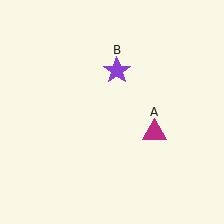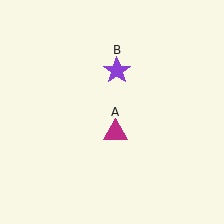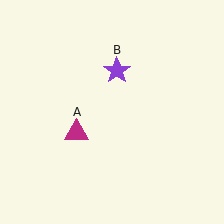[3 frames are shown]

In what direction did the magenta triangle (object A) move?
The magenta triangle (object A) moved left.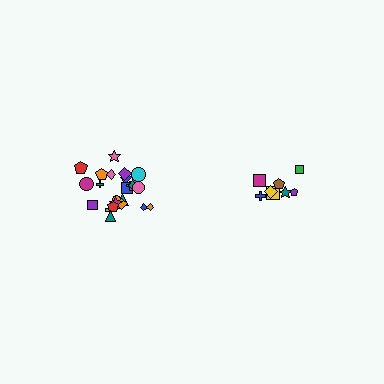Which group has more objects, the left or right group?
The left group.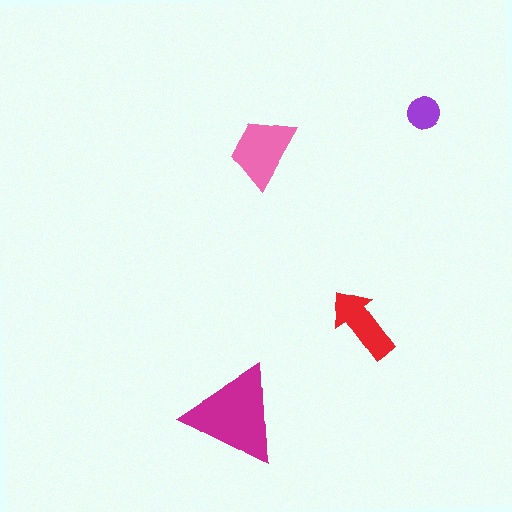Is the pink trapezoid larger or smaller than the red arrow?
Larger.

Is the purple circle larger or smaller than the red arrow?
Smaller.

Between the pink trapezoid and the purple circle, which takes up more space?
The pink trapezoid.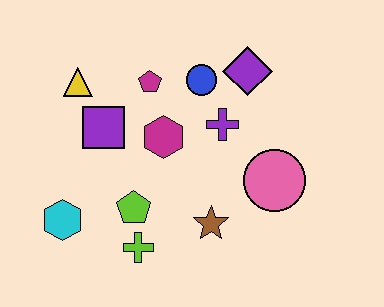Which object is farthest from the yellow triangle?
The pink circle is farthest from the yellow triangle.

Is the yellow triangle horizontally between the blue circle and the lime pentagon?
No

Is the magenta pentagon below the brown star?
No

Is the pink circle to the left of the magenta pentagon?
No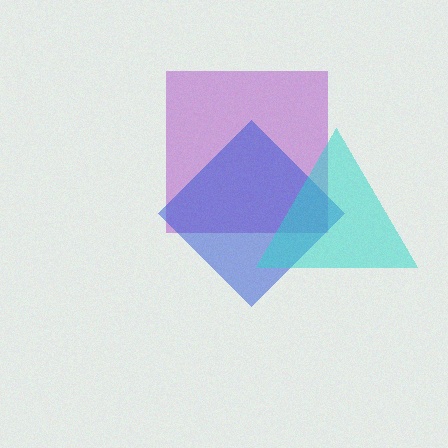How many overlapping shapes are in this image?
There are 3 overlapping shapes in the image.